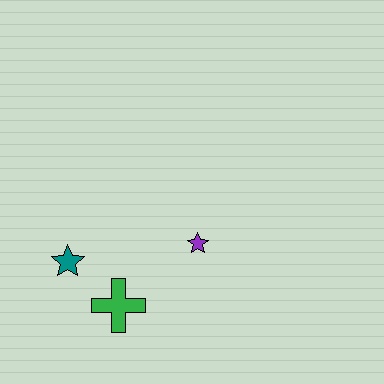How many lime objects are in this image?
There are no lime objects.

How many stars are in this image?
There are 2 stars.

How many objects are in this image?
There are 3 objects.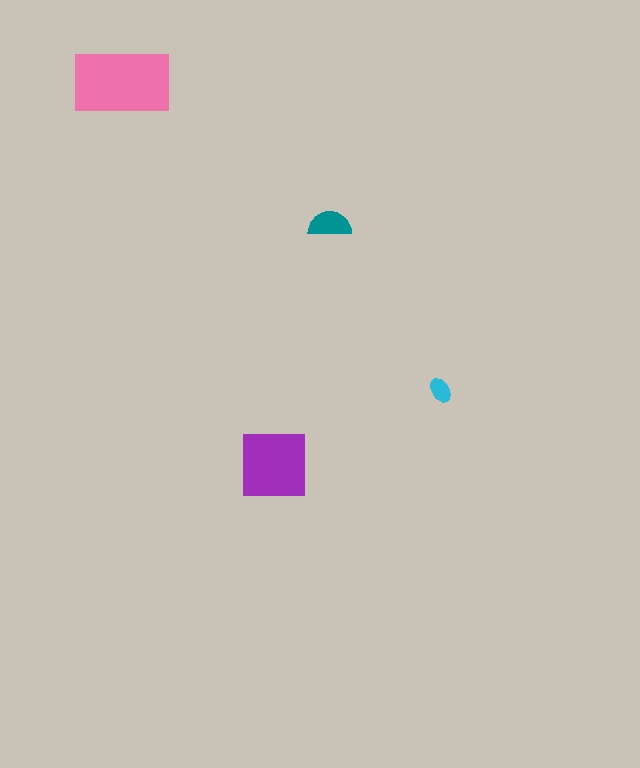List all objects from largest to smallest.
The pink rectangle, the purple square, the teal semicircle, the cyan ellipse.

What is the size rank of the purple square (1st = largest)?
2nd.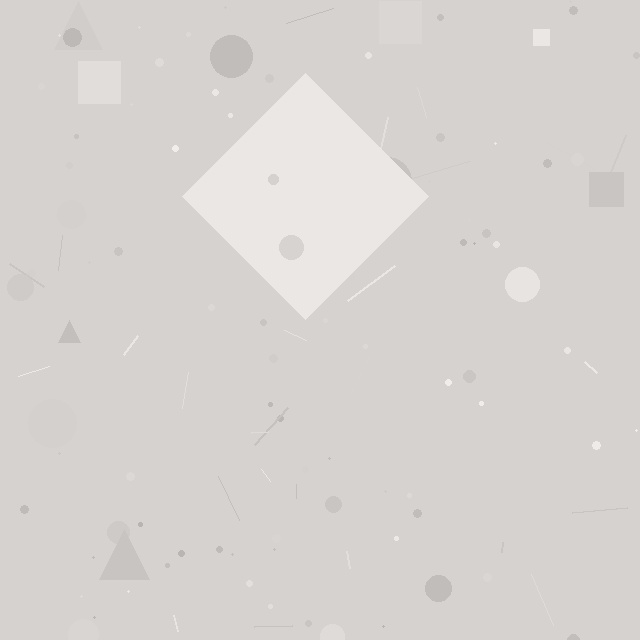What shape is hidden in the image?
A diamond is hidden in the image.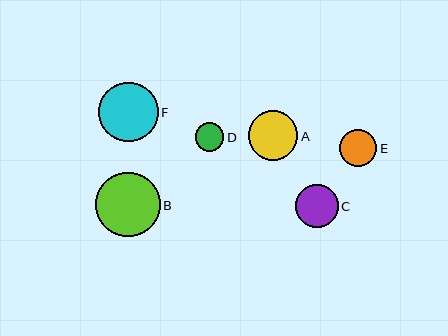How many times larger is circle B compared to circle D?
Circle B is approximately 2.3 times the size of circle D.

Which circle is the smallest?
Circle D is the smallest with a size of approximately 28 pixels.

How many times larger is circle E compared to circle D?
Circle E is approximately 1.3 times the size of circle D.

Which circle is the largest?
Circle B is the largest with a size of approximately 64 pixels.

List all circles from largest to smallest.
From largest to smallest: B, F, A, C, E, D.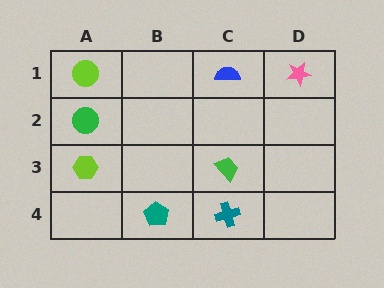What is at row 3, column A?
A lime hexagon.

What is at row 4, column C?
A teal cross.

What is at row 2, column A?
A green circle.